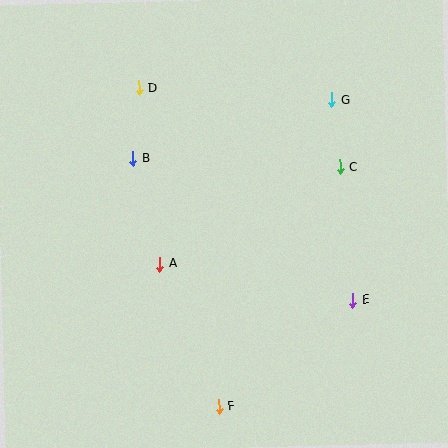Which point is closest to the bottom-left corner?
Point F is closest to the bottom-left corner.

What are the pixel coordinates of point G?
Point G is at (332, 100).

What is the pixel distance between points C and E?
The distance between C and E is 134 pixels.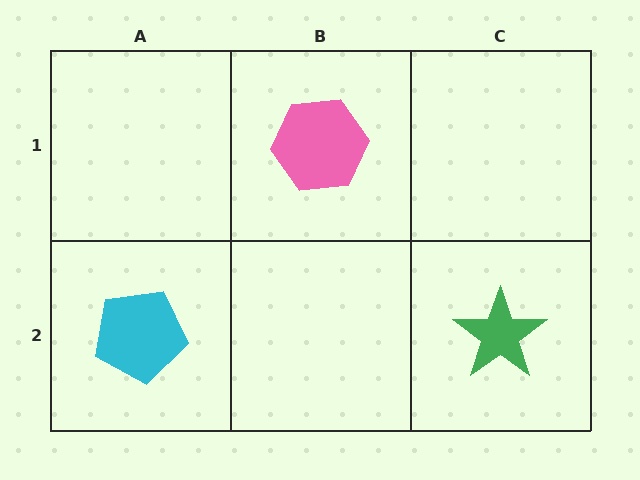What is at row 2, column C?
A green star.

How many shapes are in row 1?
1 shape.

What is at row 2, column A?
A cyan pentagon.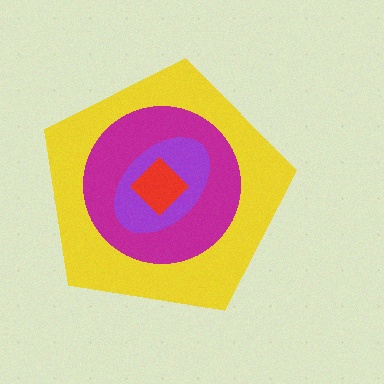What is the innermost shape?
The red diamond.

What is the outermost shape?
The yellow pentagon.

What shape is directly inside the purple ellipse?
The red diamond.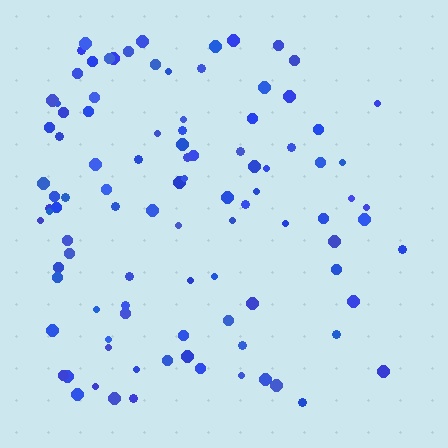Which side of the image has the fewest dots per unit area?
The right.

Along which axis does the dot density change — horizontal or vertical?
Horizontal.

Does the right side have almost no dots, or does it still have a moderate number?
Still a moderate number, just noticeably fewer than the left.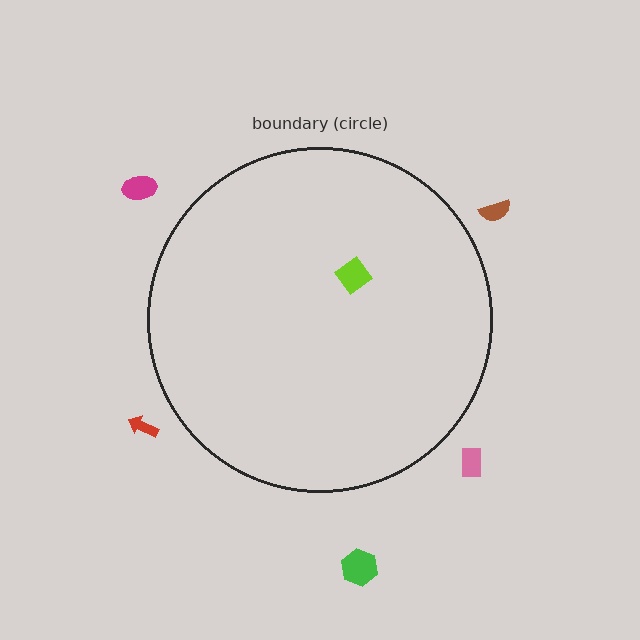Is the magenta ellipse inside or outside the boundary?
Outside.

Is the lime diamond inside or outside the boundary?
Inside.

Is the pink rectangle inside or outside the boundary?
Outside.